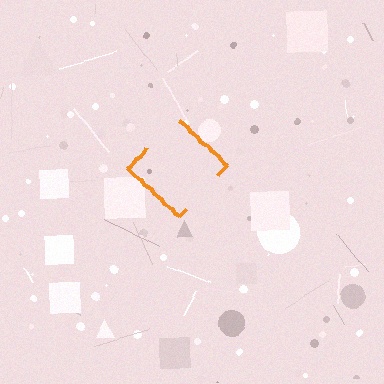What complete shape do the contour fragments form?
The contour fragments form a diamond.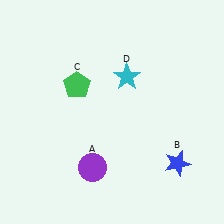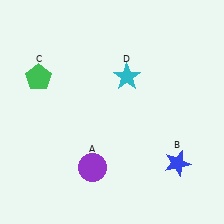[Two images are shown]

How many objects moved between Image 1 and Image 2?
1 object moved between the two images.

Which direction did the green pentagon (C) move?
The green pentagon (C) moved left.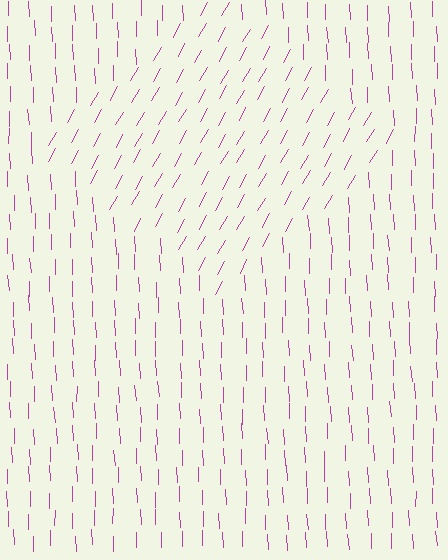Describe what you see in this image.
The image is filled with small magenta line segments. A diamond region in the image has lines oriented differently from the surrounding lines, creating a visible texture boundary.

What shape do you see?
I see a diamond.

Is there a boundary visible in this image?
Yes, there is a texture boundary formed by a change in line orientation.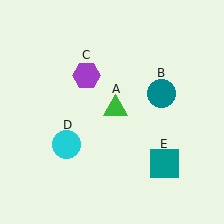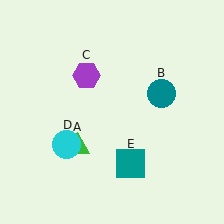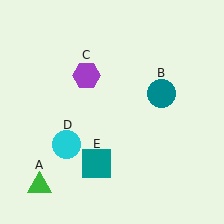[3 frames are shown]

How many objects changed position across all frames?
2 objects changed position: green triangle (object A), teal square (object E).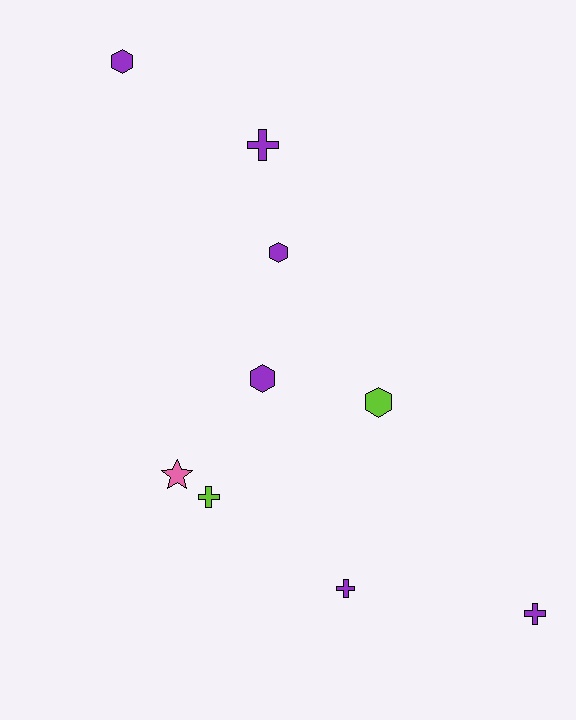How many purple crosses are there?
There are 3 purple crosses.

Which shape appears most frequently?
Hexagon, with 4 objects.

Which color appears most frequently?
Purple, with 6 objects.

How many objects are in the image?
There are 9 objects.